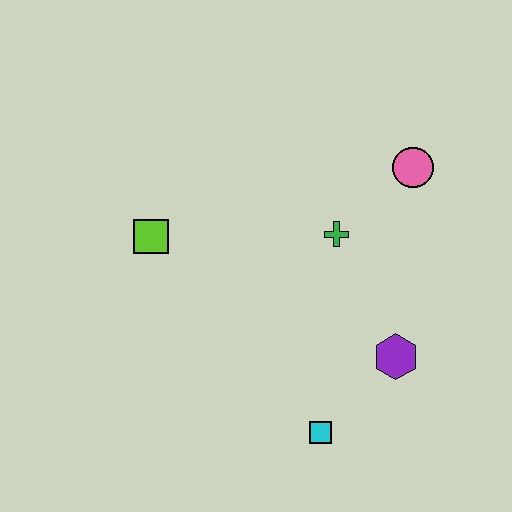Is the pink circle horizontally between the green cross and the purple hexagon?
No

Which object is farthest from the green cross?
The cyan square is farthest from the green cross.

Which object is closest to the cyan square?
The purple hexagon is closest to the cyan square.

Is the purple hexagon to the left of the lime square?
No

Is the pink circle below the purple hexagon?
No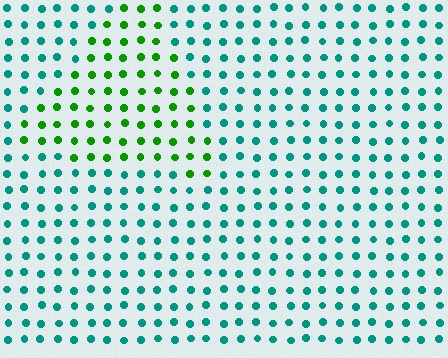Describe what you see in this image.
The image is filled with small teal elements in a uniform arrangement. A triangle-shaped region is visible where the elements are tinted to a slightly different hue, forming a subtle color boundary.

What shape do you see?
I see a triangle.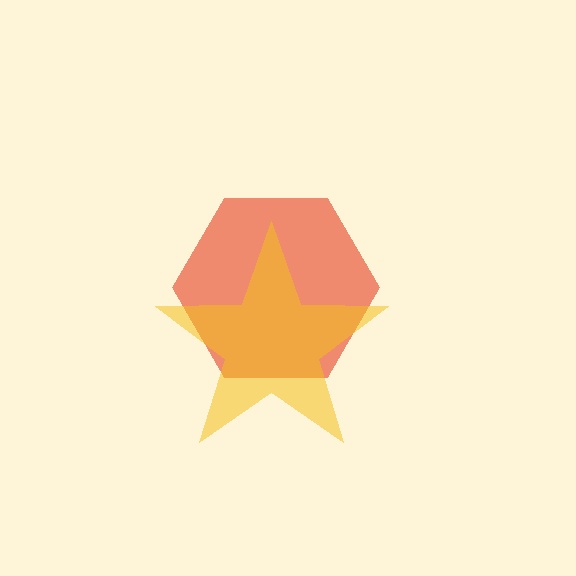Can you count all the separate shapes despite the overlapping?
Yes, there are 2 separate shapes.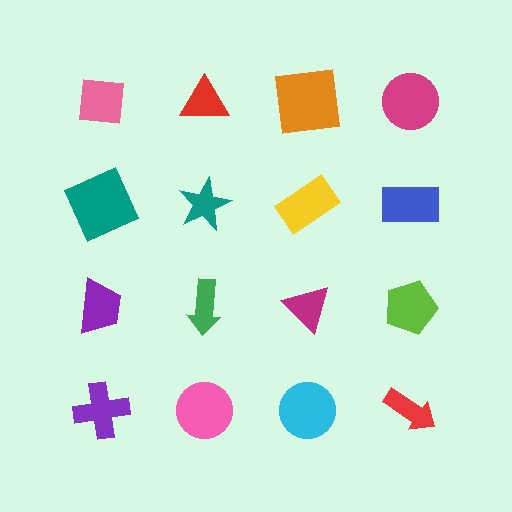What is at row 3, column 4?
A lime pentagon.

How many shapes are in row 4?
4 shapes.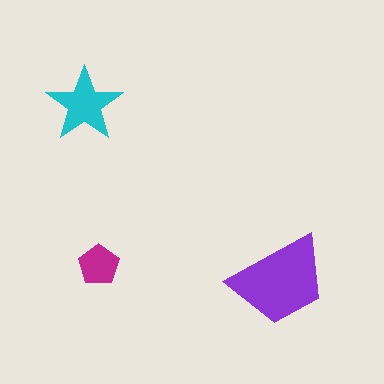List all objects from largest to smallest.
The purple trapezoid, the cyan star, the magenta pentagon.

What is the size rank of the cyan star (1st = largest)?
2nd.